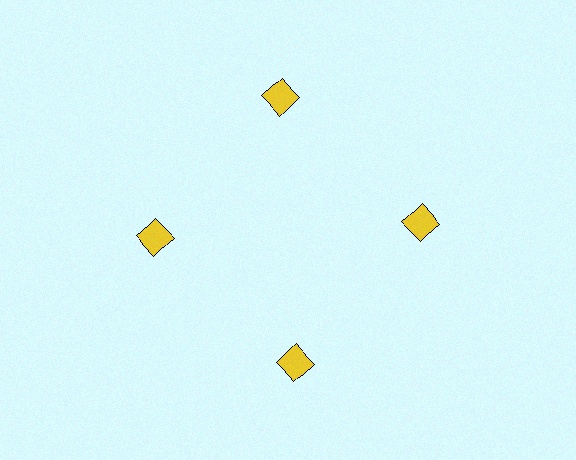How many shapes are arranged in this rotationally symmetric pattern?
There are 4 shapes, arranged in 4 groups of 1.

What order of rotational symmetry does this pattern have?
This pattern has 4-fold rotational symmetry.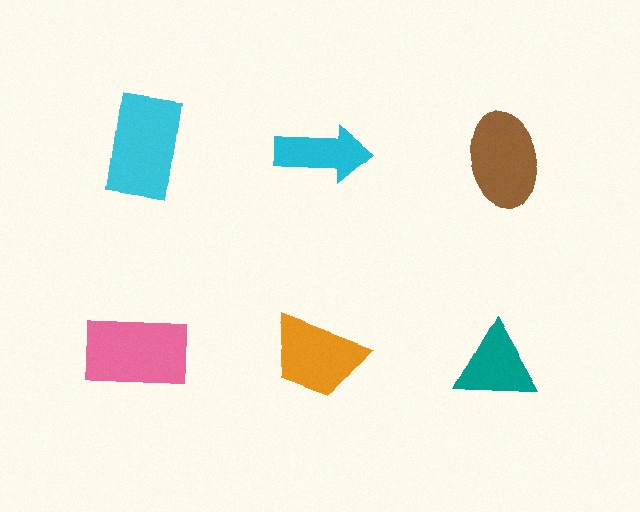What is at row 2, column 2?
An orange trapezoid.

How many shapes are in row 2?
3 shapes.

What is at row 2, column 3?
A teal triangle.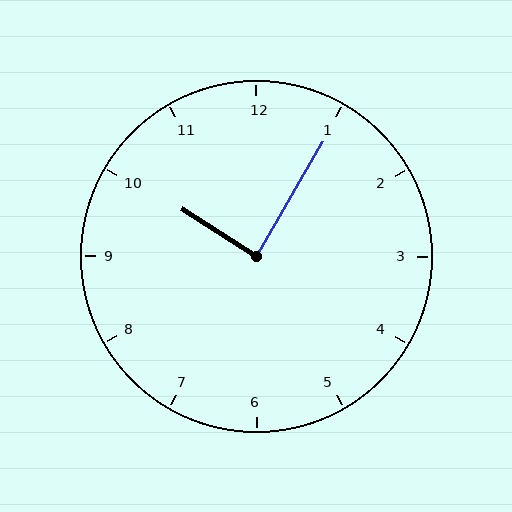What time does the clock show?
10:05.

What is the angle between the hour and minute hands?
Approximately 88 degrees.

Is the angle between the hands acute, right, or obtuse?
It is right.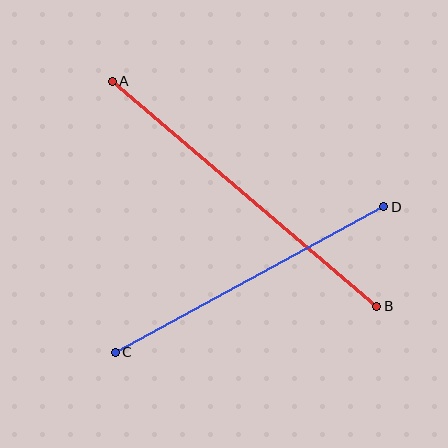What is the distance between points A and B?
The distance is approximately 347 pixels.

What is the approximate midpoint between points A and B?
The midpoint is at approximately (244, 194) pixels.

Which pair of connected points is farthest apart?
Points A and B are farthest apart.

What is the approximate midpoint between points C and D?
The midpoint is at approximately (249, 280) pixels.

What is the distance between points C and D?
The distance is approximately 305 pixels.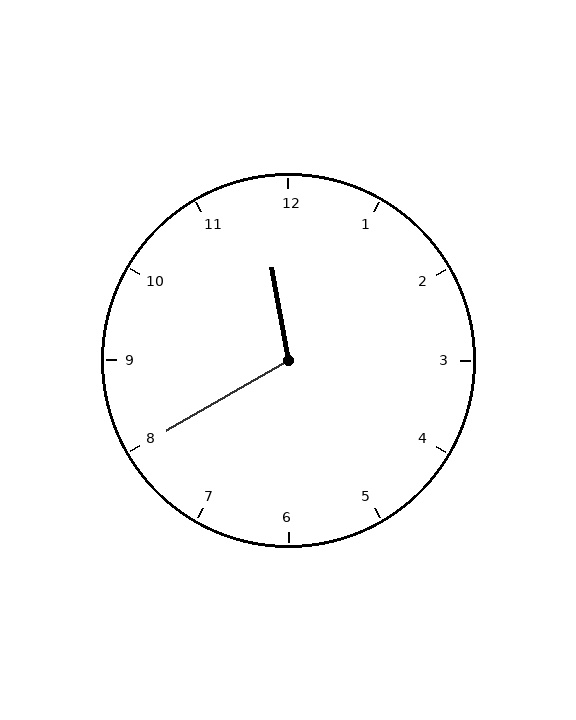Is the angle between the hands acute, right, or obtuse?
It is obtuse.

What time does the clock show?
11:40.